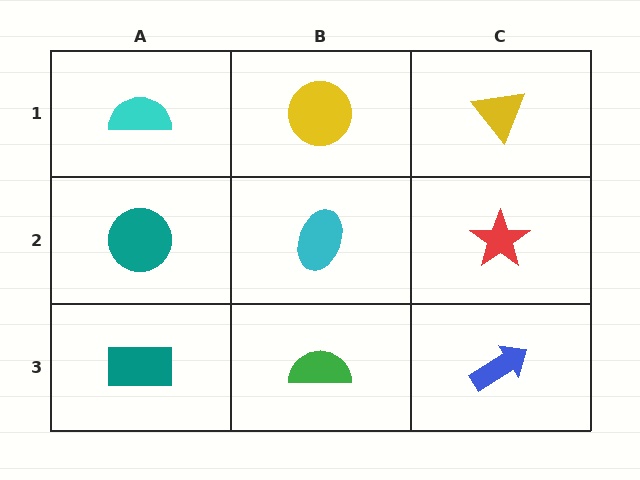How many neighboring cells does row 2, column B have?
4.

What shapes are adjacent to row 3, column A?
A teal circle (row 2, column A), a green semicircle (row 3, column B).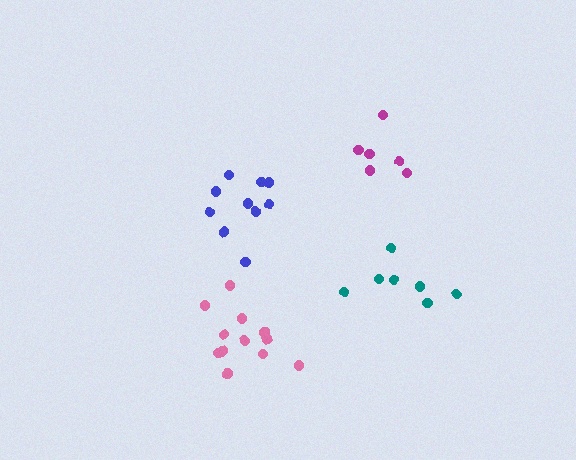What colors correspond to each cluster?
The clusters are colored: teal, blue, pink, magenta.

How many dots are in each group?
Group 1: 7 dots, Group 2: 10 dots, Group 3: 12 dots, Group 4: 6 dots (35 total).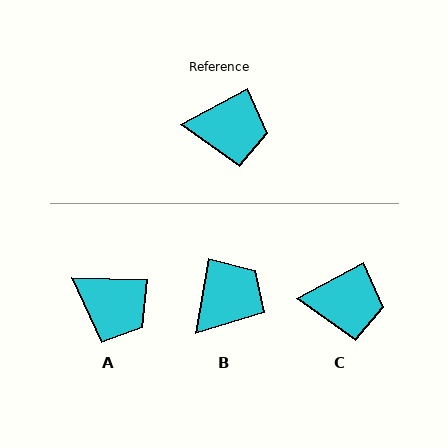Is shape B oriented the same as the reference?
No, it is off by about 52 degrees.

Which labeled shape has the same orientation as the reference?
C.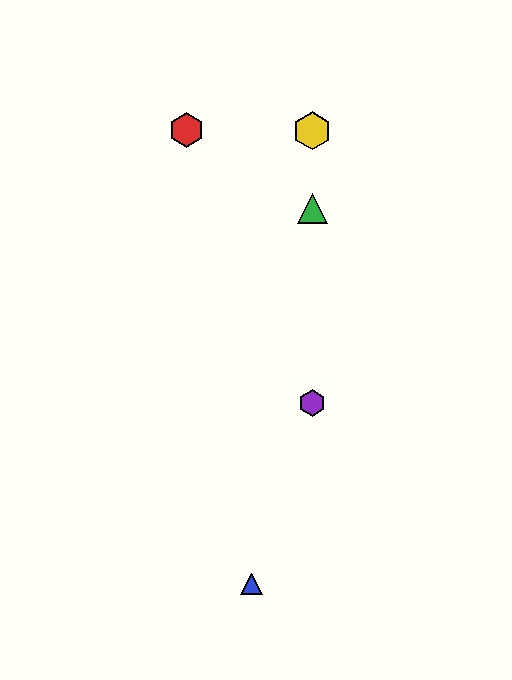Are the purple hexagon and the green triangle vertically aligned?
Yes, both are at x≈312.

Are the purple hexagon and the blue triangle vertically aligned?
No, the purple hexagon is at x≈312 and the blue triangle is at x≈252.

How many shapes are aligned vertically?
3 shapes (the green triangle, the yellow hexagon, the purple hexagon) are aligned vertically.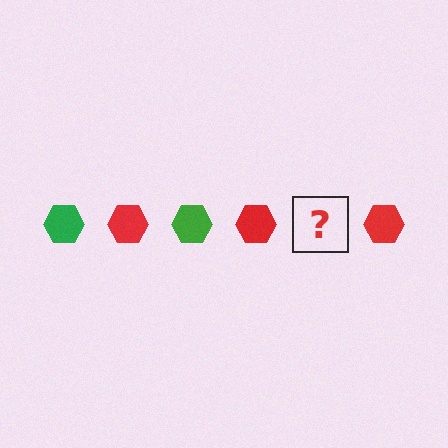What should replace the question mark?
The question mark should be replaced with a green hexagon.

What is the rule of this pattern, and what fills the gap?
The rule is that the pattern cycles through green, red hexagons. The gap should be filled with a green hexagon.